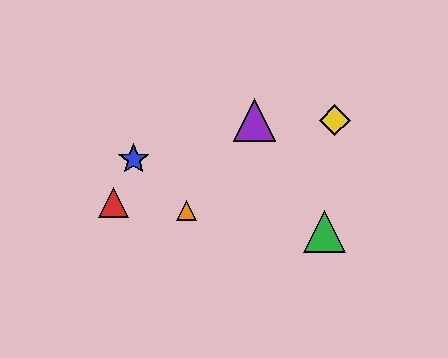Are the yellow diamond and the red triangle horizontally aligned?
No, the yellow diamond is at y≈120 and the red triangle is at y≈202.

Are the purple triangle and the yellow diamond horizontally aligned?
Yes, both are at y≈120.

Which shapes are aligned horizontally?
The yellow diamond, the purple triangle are aligned horizontally.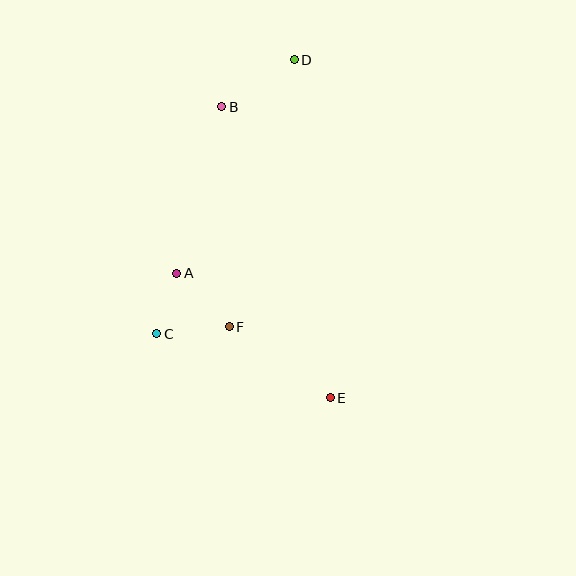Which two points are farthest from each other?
Points D and E are farthest from each other.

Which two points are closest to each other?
Points A and C are closest to each other.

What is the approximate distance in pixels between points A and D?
The distance between A and D is approximately 244 pixels.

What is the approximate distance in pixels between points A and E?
The distance between A and E is approximately 198 pixels.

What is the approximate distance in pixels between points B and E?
The distance between B and E is approximately 310 pixels.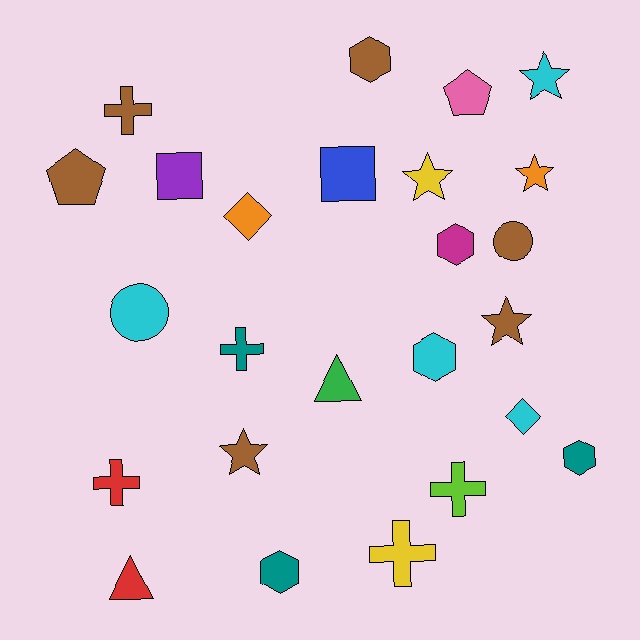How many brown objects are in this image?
There are 6 brown objects.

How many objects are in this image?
There are 25 objects.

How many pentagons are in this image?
There are 2 pentagons.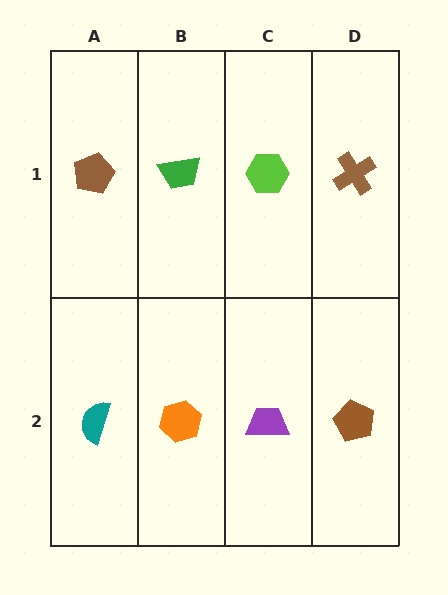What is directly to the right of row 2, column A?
An orange hexagon.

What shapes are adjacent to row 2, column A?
A brown pentagon (row 1, column A), an orange hexagon (row 2, column B).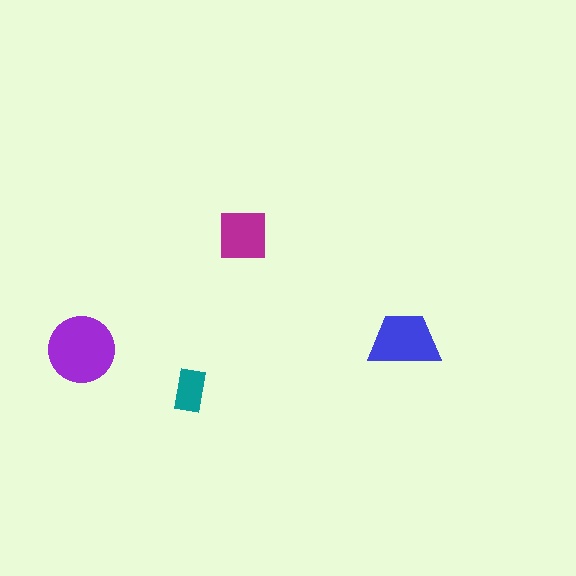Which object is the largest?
The purple circle.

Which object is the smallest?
The teal rectangle.